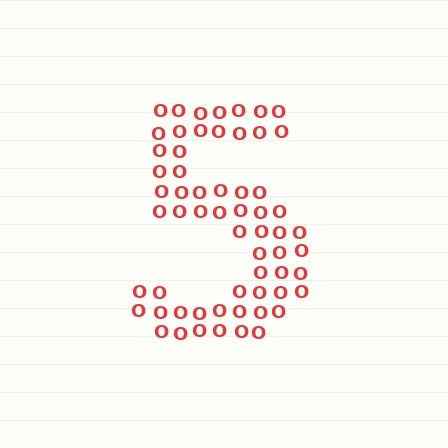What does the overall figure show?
The overall figure shows the digit 5.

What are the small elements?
The small elements are letter O's.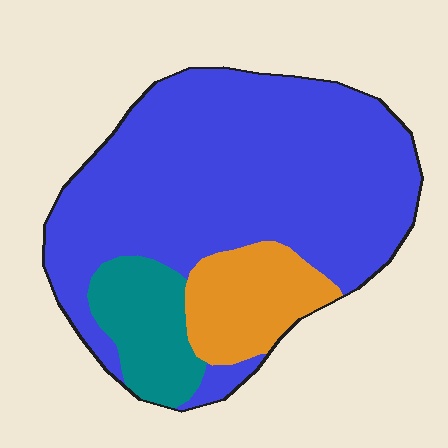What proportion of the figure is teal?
Teal takes up about one eighth (1/8) of the figure.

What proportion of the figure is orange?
Orange takes up less than a sixth of the figure.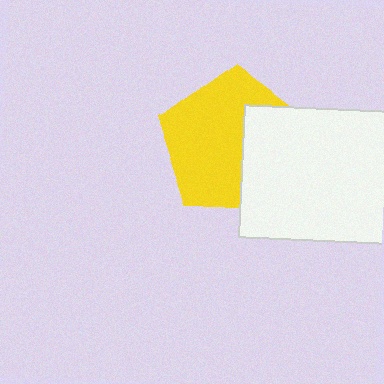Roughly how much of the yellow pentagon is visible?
About half of it is visible (roughly 63%).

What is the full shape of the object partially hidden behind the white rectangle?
The partially hidden object is a yellow pentagon.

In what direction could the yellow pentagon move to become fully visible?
The yellow pentagon could move left. That would shift it out from behind the white rectangle entirely.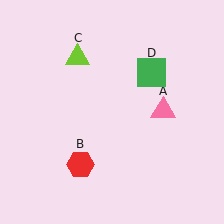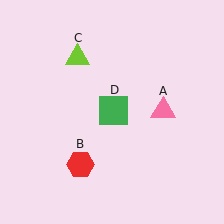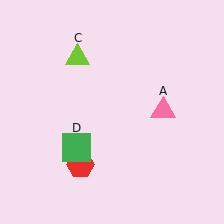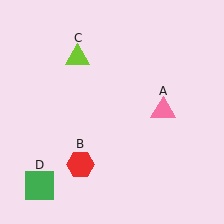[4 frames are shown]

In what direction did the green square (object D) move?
The green square (object D) moved down and to the left.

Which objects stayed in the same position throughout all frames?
Pink triangle (object A) and red hexagon (object B) and lime triangle (object C) remained stationary.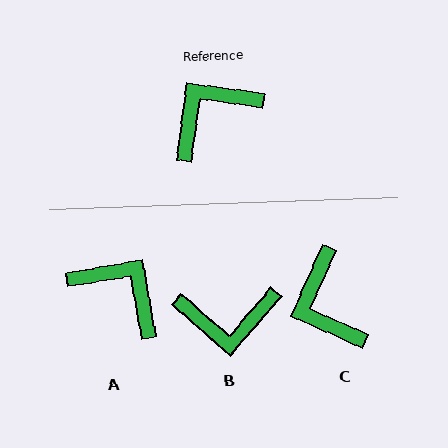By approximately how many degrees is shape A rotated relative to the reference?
Approximately 72 degrees clockwise.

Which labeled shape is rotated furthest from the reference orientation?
B, about 147 degrees away.